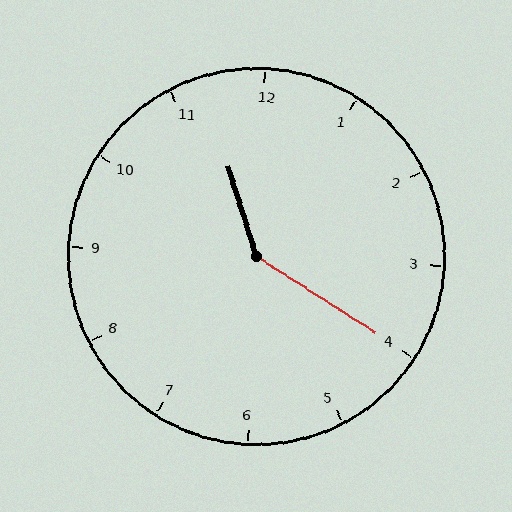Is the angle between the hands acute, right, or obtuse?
It is obtuse.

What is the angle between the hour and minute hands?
Approximately 140 degrees.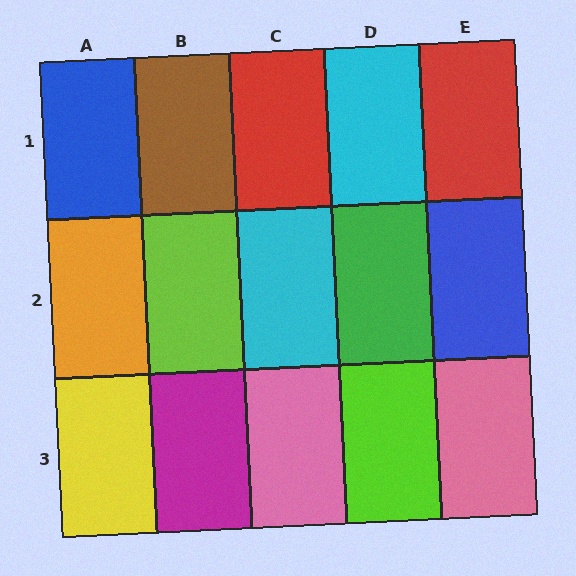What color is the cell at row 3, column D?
Lime.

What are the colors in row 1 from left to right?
Blue, brown, red, cyan, red.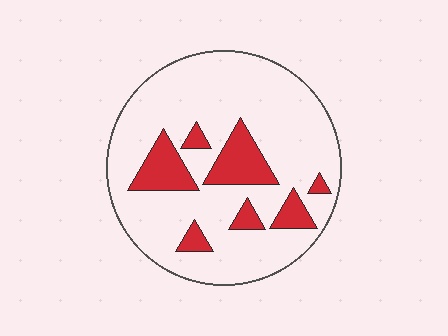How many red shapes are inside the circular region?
7.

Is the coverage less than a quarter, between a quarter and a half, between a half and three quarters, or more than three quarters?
Less than a quarter.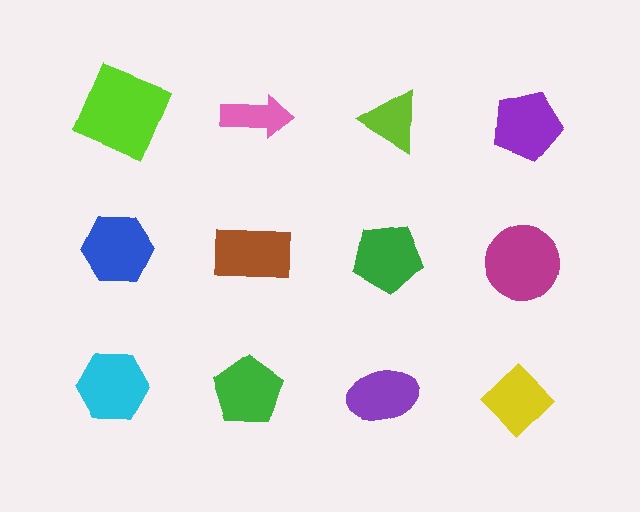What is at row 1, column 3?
A lime triangle.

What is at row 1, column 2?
A pink arrow.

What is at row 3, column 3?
A purple ellipse.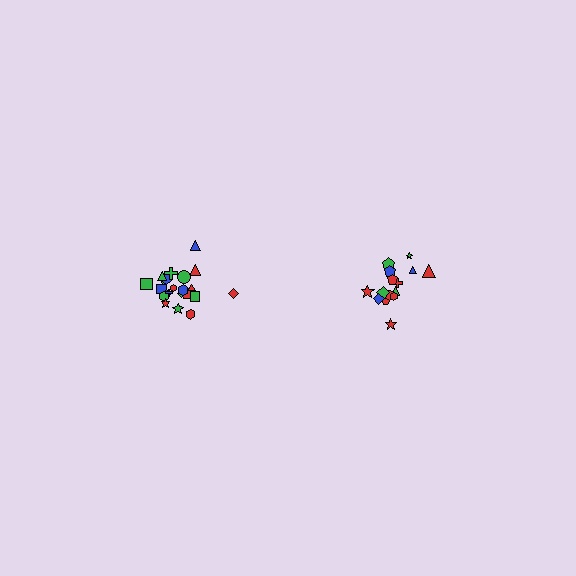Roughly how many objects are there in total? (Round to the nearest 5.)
Roughly 35 objects in total.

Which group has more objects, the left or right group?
The left group.